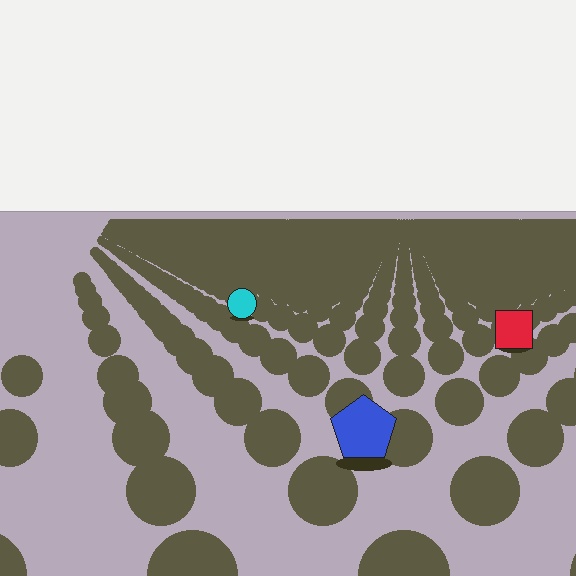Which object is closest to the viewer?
The blue pentagon is closest. The texture marks near it are larger and more spread out.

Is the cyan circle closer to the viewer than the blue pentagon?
No. The blue pentagon is closer — you can tell from the texture gradient: the ground texture is coarser near it.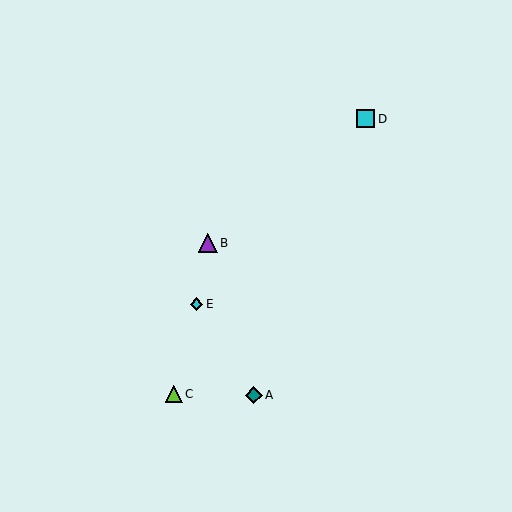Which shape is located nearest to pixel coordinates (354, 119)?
The cyan square (labeled D) at (366, 119) is nearest to that location.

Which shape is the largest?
The purple triangle (labeled B) is the largest.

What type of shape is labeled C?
Shape C is a lime triangle.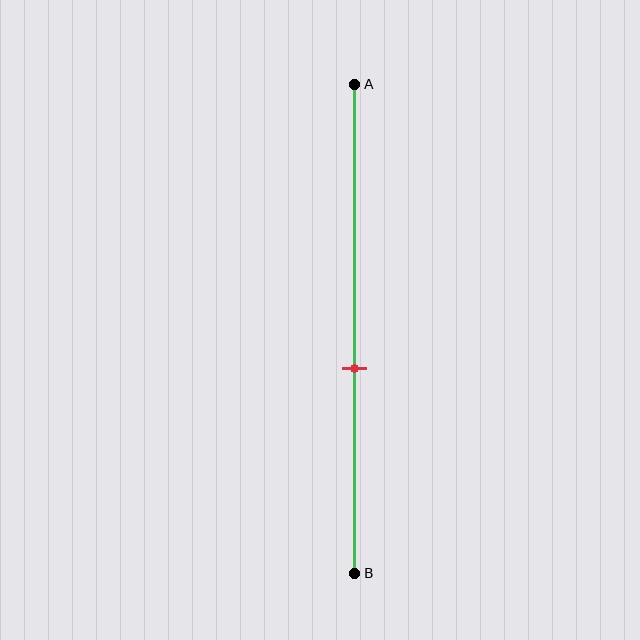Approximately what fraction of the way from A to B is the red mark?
The red mark is approximately 60% of the way from A to B.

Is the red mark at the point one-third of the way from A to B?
No, the mark is at about 60% from A, not at the 33% one-third point.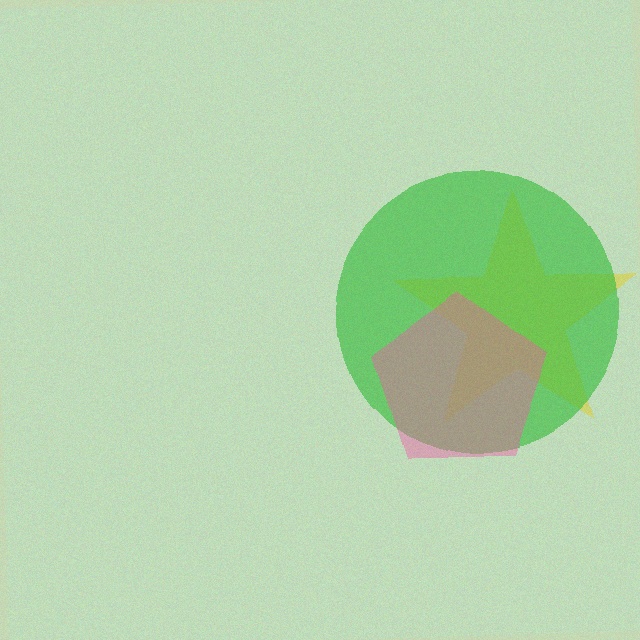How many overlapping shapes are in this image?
There are 3 overlapping shapes in the image.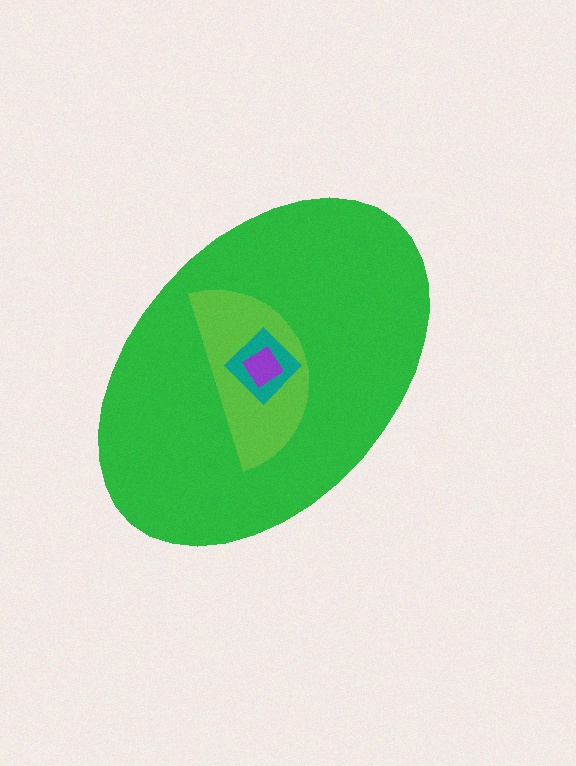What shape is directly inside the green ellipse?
The lime semicircle.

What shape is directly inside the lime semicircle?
The teal diamond.